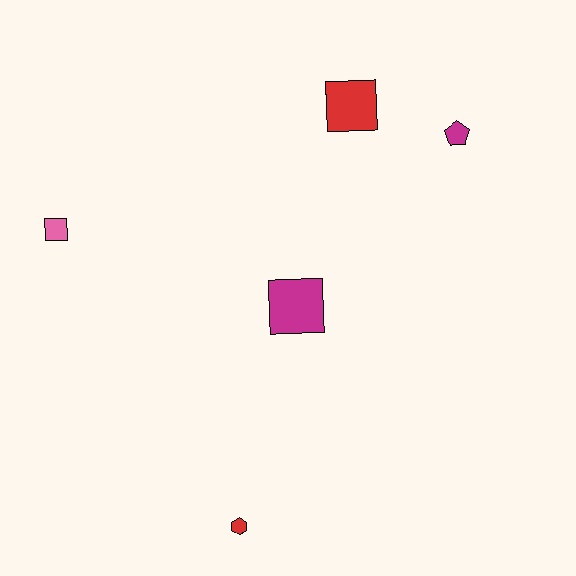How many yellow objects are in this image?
There are no yellow objects.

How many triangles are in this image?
There are no triangles.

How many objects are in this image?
There are 5 objects.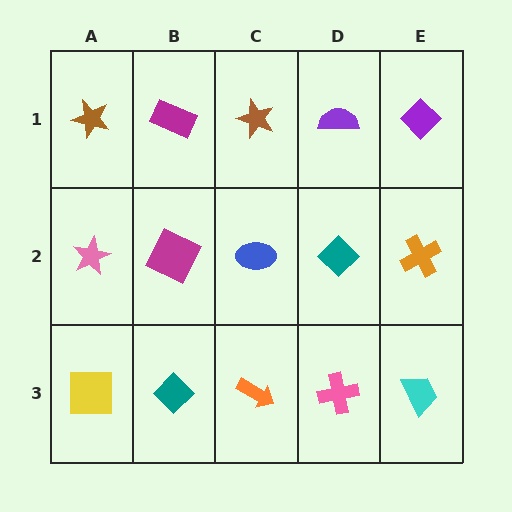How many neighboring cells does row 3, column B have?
3.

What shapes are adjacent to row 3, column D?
A teal diamond (row 2, column D), an orange arrow (row 3, column C), a cyan trapezoid (row 3, column E).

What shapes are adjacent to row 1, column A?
A pink star (row 2, column A), a magenta rectangle (row 1, column B).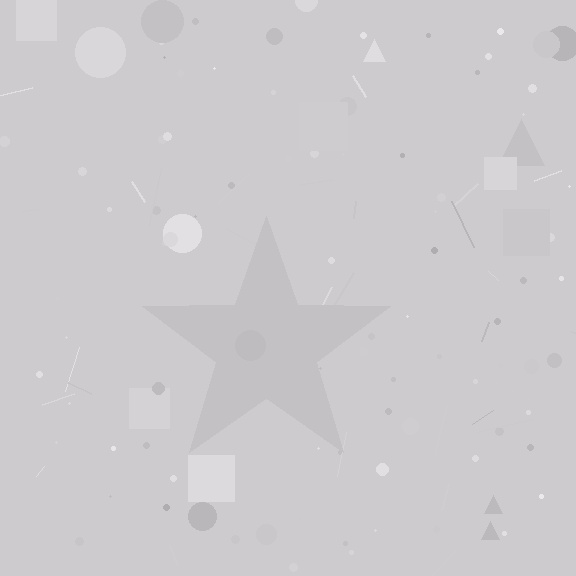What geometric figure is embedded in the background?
A star is embedded in the background.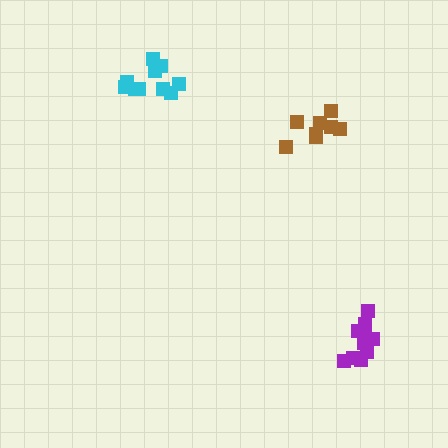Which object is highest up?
The cyan cluster is topmost.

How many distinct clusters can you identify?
There are 3 distinct clusters.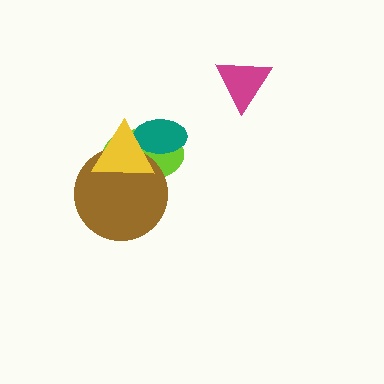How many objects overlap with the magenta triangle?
0 objects overlap with the magenta triangle.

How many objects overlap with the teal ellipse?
2 objects overlap with the teal ellipse.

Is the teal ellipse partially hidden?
Yes, it is partially covered by another shape.